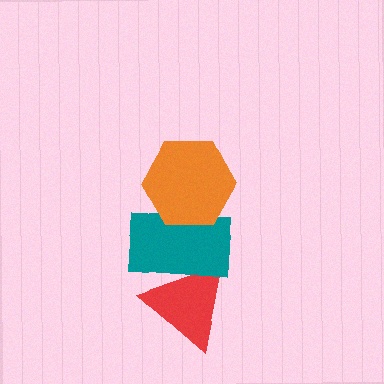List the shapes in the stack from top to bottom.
From top to bottom: the orange hexagon, the teal rectangle, the red triangle.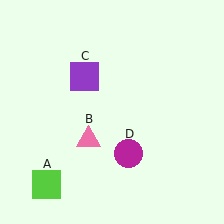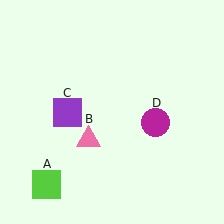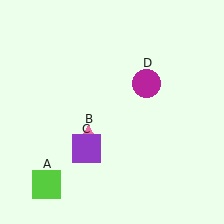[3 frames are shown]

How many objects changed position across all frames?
2 objects changed position: purple square (object C), magenta circle (object D).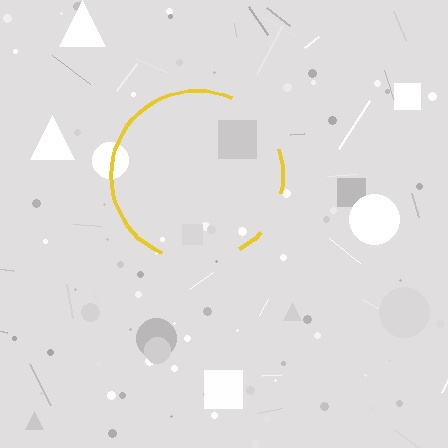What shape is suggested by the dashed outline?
The dashed outline suggests a circle.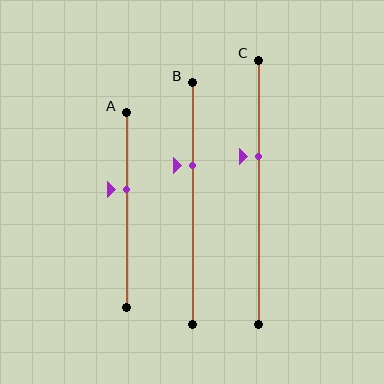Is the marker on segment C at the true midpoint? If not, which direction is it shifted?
No, the marker on segment C is shifted upward by about 14% of the segment length.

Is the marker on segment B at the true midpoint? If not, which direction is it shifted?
No, the marker on segment B is shifted upward by about 16% of the segment length.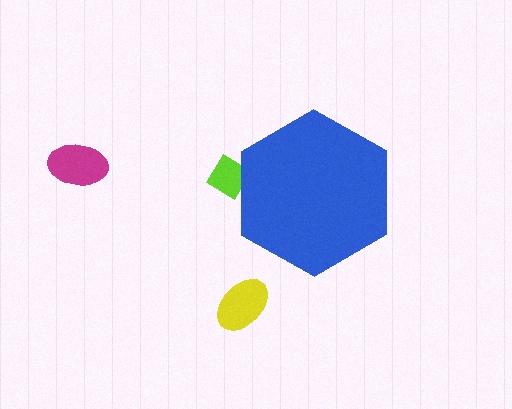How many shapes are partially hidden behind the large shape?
1 shape is partially hidden.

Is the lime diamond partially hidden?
Yes, the lime diamond is partially hidden behind the blue hexagon.